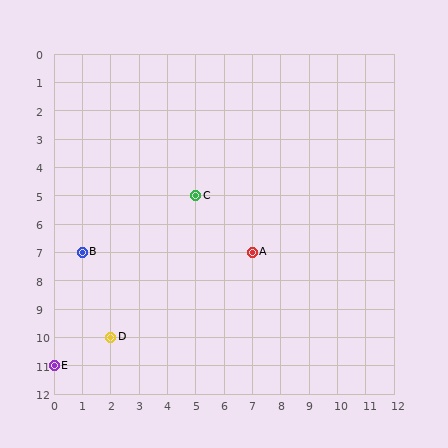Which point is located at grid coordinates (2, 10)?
Point D is at (2, 10).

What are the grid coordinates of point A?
Point A is at grid coordinates (7, 7).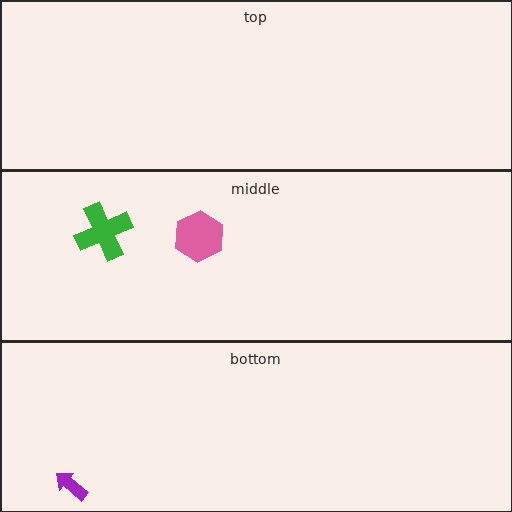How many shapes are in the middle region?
2.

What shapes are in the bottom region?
The purple arrow.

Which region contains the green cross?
The middle region.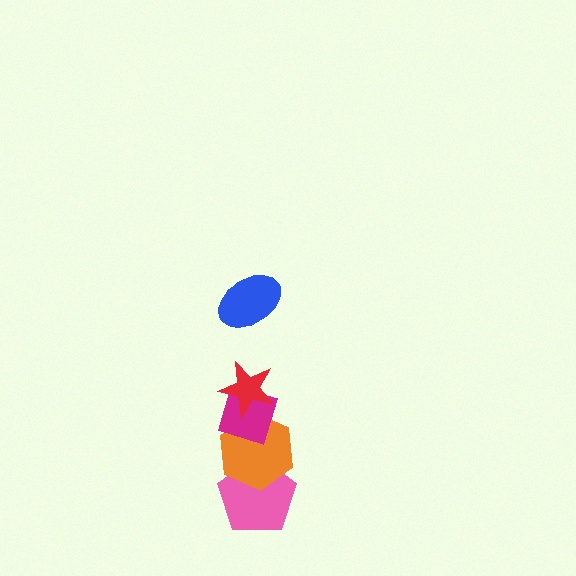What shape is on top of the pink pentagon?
The orange hexagon is on top of the pink pentagon.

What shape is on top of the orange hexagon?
The magenta diamond is on top of the orange hexagon.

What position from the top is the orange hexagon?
The orange hexagon is 4th from the top.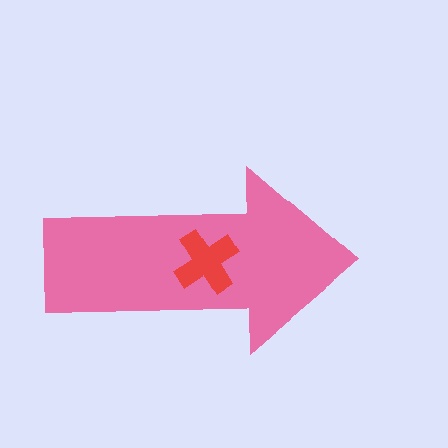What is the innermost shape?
The red cross.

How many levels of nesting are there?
2.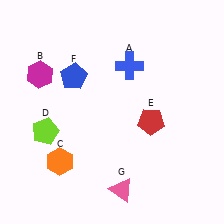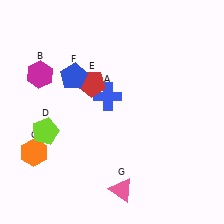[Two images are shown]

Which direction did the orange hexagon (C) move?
The orange hexagon (C) moved left.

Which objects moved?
The objects that moved are: the blue cross (A), the orange hexagon (C), the red pentagon (E).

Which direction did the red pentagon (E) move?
The red pentagon (E) moved left.